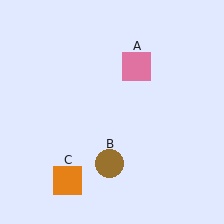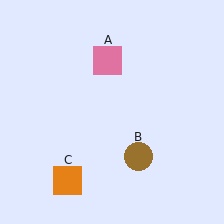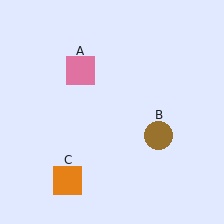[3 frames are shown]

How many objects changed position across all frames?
2 objects changed position: pink square (object A), brown circle (object B).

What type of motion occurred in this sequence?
The pink square (object A), brown circle (object B) rotated counterclockwise around the center of the scene.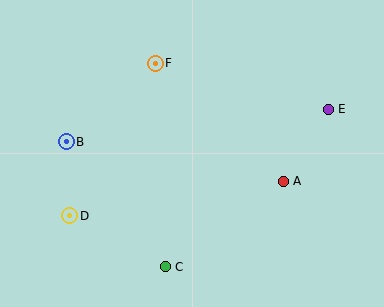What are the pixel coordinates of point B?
Point B is at (66, 142).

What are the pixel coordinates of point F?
Point F is at (155, 63).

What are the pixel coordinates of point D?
Point D is at (70, 216).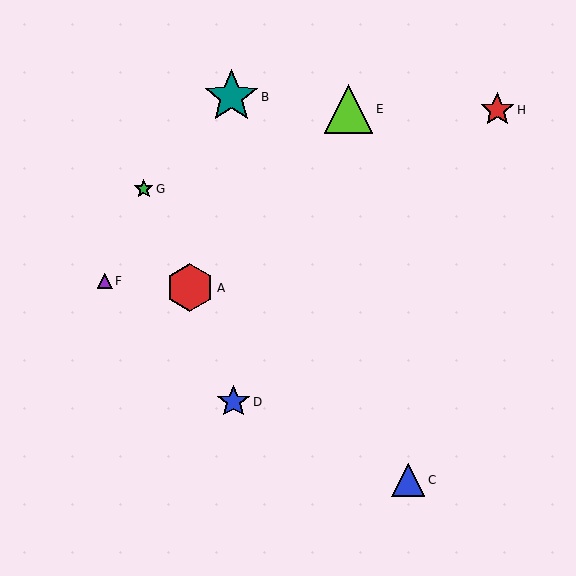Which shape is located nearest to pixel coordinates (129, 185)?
The green star (labeled G) at (144, 189) is nearest to that location.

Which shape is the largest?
The teal star (labeled B) is the largest.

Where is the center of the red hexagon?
The center of the red hexagon is at (190, 288).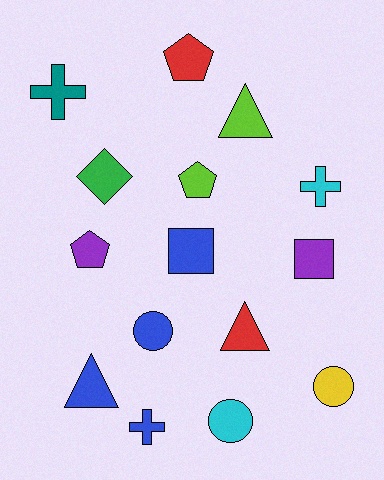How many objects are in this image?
There are 15 objects.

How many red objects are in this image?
There are 2 red objects.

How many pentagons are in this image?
There are 3 pentagons.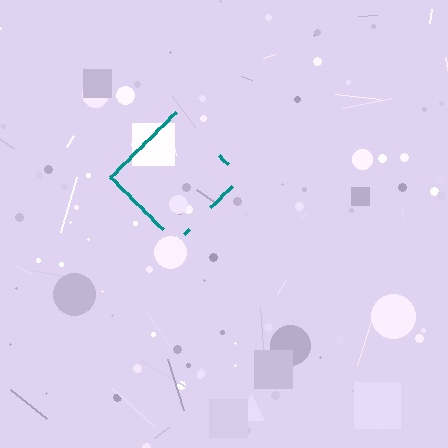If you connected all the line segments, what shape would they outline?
They would outline a diamond.